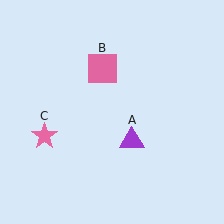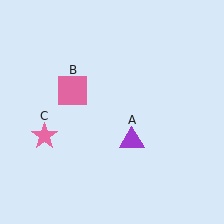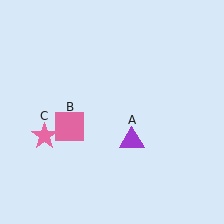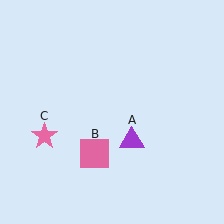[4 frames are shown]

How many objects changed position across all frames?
1 object changed position: pink square (object B).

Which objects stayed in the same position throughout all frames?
Purple triangle (object A) and pink star (object C) remained stationary.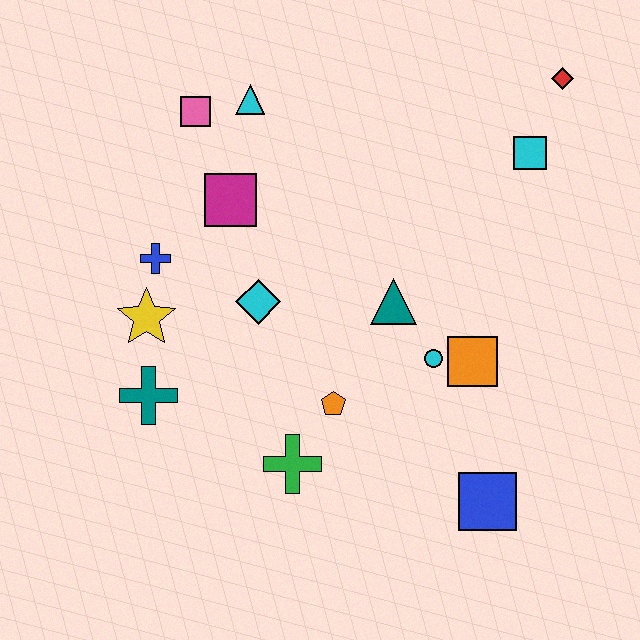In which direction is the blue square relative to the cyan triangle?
The blue square is below the cyan triangle.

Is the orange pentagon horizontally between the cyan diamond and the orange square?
Yes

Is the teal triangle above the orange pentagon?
Yes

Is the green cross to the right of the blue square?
No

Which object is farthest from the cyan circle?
The pink square is farthest from the cyan circle.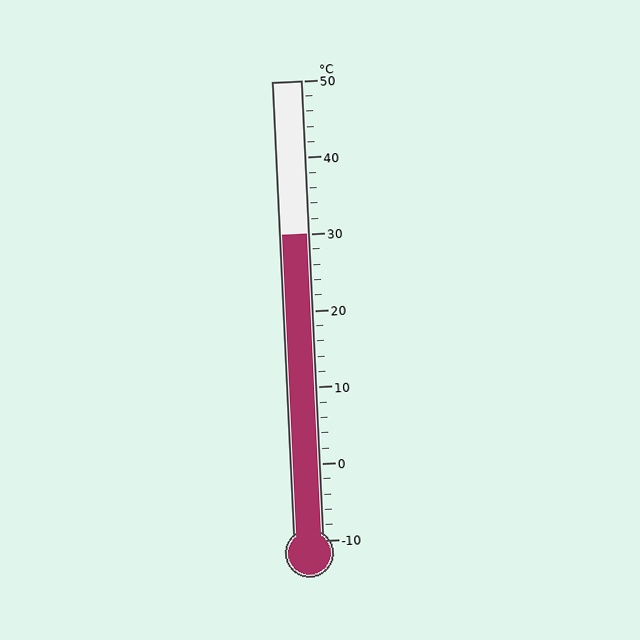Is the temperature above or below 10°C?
The temperature is above 10°C.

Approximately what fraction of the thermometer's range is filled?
The thermometer is filled to approximately 65% of its range.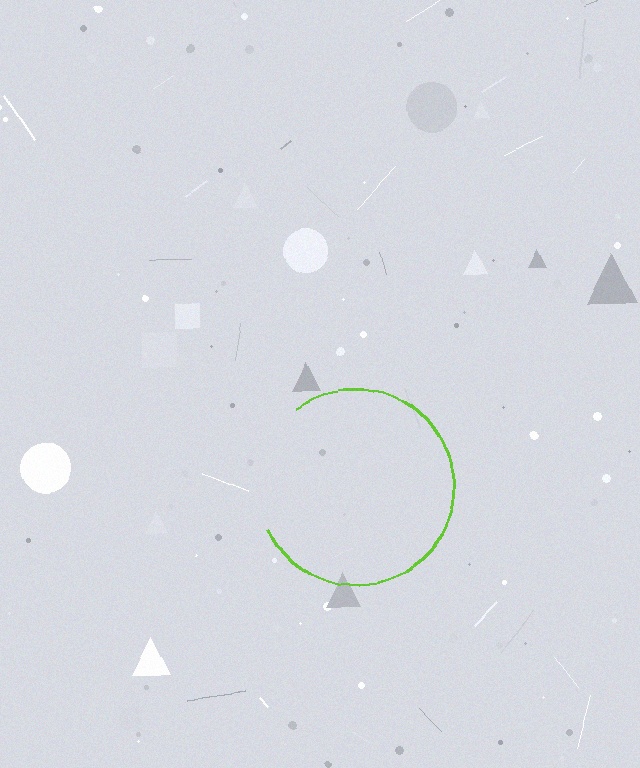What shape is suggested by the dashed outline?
The dashed outline suggests a circle.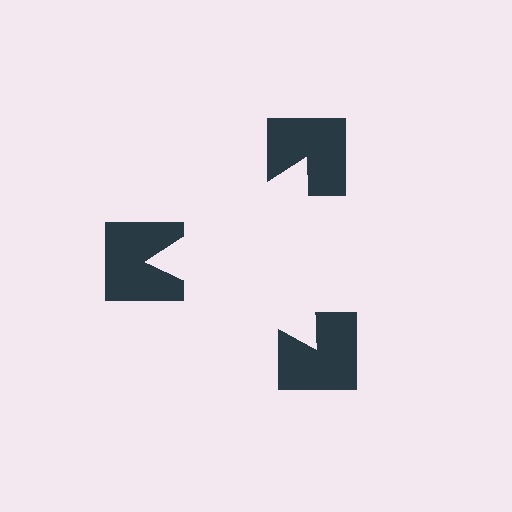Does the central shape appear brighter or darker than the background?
It typically appears slightly brighter than the background, even though no actual brightness change is drawn.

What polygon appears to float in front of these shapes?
An illusory triangle — its edges are inferred from the aligned wedge cuts in the notched squares, not physically drawn.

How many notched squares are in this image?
There are 3 — one at each vertex of the illusory triangle.